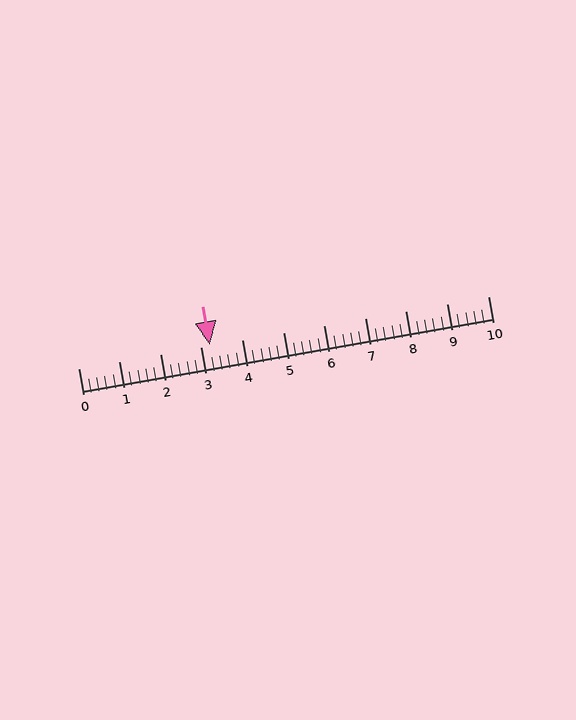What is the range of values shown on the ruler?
The ruler shows values from 0 to 10.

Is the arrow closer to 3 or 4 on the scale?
The arrow is closer to 3.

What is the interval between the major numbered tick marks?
The major tick marks are spaced 1 units apart.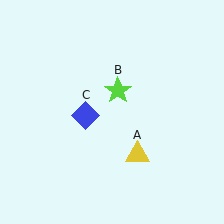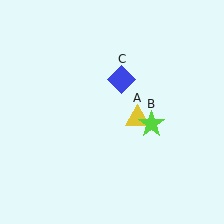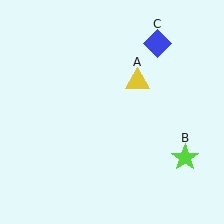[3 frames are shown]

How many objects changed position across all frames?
3 objects changed position: yellow triangle (object A), lime star (object B), blue diamond (object C).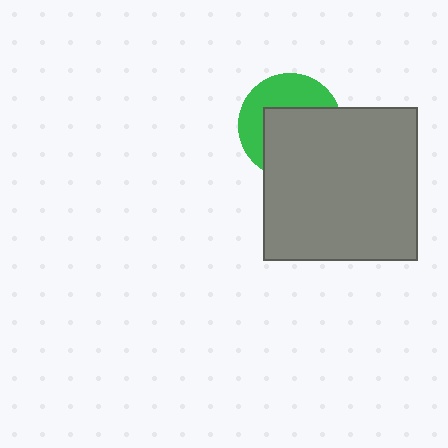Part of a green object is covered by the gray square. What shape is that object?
It is a circle.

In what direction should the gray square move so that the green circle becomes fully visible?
The gray square should move toward the lower-right. That is the shortest direction to clear the overlap and leave the green circle fully visible.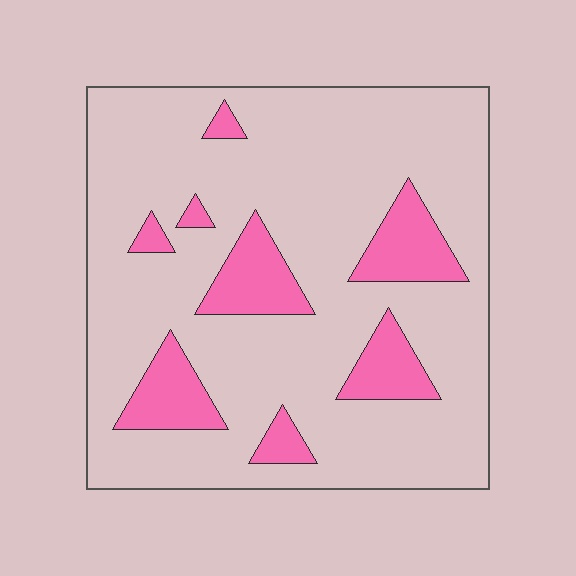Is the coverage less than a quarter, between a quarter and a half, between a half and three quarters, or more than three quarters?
Less than a quarter.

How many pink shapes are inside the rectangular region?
8.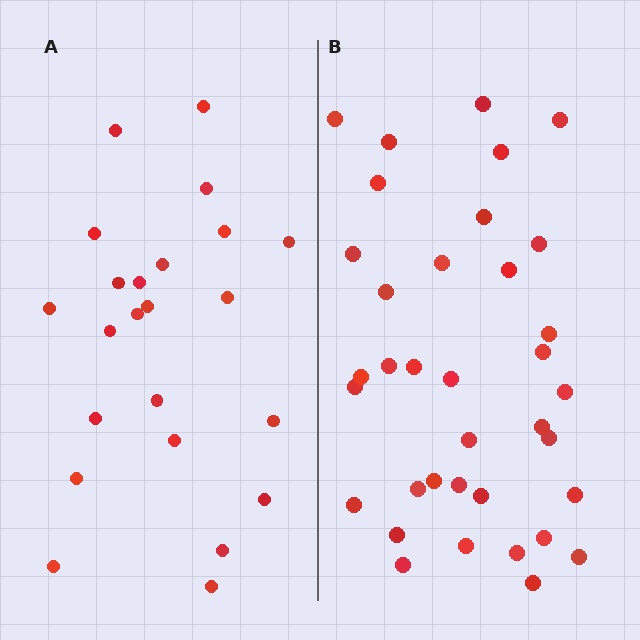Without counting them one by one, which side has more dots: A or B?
Region B (the right region) has more dots.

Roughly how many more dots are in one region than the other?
Region B has approximately 15 more dots than region A.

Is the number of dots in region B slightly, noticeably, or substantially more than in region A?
Region B has substantially more. The ratio is roughly 1.6 to 1.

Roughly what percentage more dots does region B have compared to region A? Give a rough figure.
About 55% more.